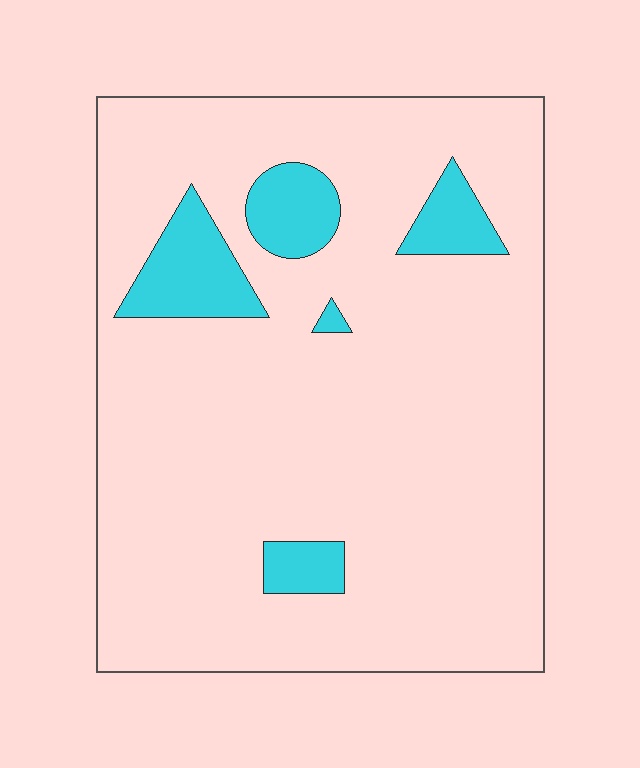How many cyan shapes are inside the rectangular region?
5.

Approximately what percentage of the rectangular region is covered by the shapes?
Approximately 10%.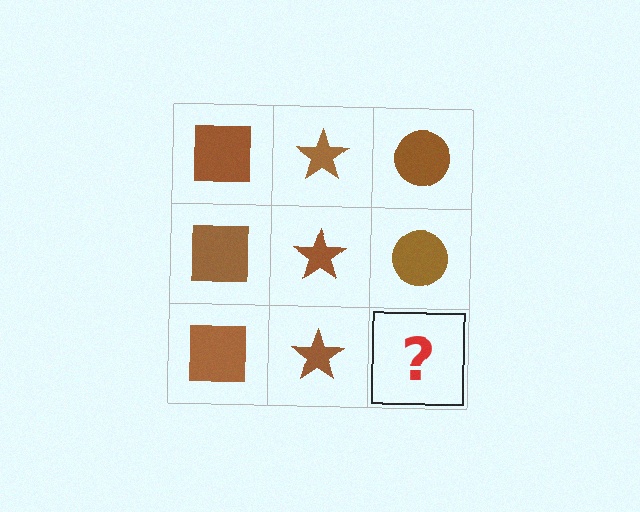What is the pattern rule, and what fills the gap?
The rule is that each column has a consistent shape. The gap should be filled with a brown circle.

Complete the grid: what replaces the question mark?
The question mark should be replaced with a brown circle.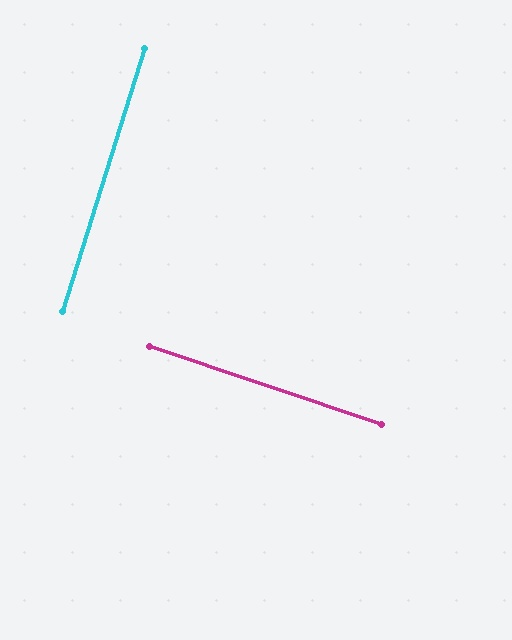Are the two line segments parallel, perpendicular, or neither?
Perpendicular — they meet at approximately 89°.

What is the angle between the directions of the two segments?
Approximately 89 degrees.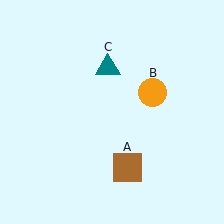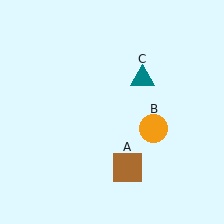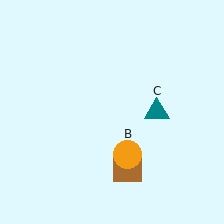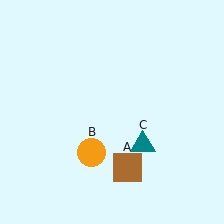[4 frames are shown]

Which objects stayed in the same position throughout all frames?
Brown square (object A) remained stationary.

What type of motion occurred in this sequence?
The orange circle (object B), teal triangle (object C) rotated clockwise around the center of the scene.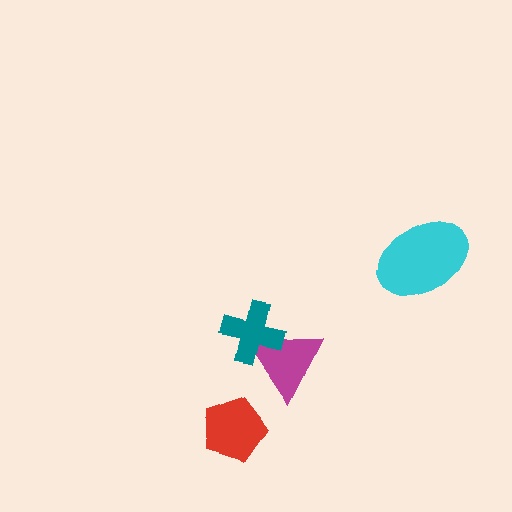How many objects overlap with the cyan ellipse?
0 objects overlap with the cyan ellipse.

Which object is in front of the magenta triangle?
The teal cross is in front of the magenta triangle.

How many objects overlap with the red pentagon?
0 objects overlap with the red pentagon.